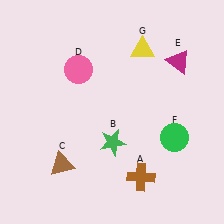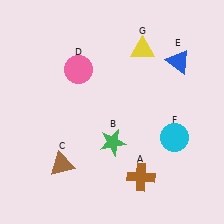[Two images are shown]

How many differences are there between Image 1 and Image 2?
There are 2 differences between the two images.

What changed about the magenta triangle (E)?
In Image 1, E is magenta. In Image 2, it changed to blue.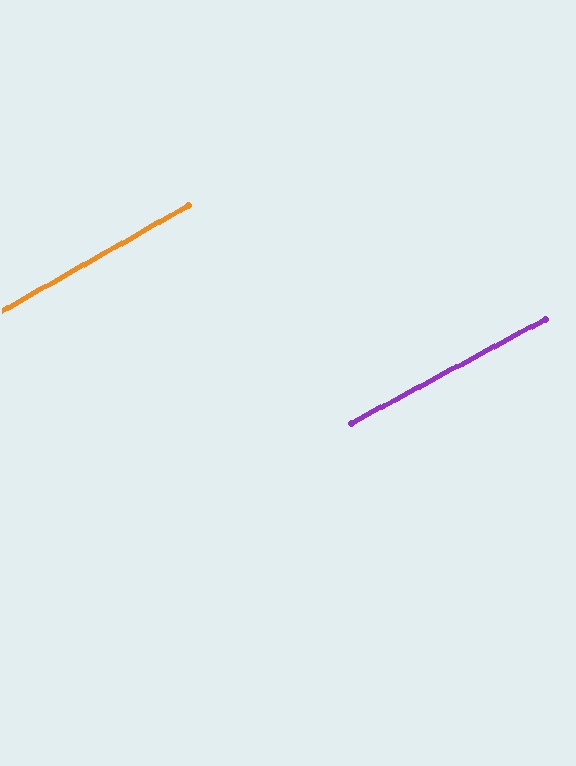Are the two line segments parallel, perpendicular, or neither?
Parallel — their directions differ by only 1.2°.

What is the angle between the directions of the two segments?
Approximately 1 degree.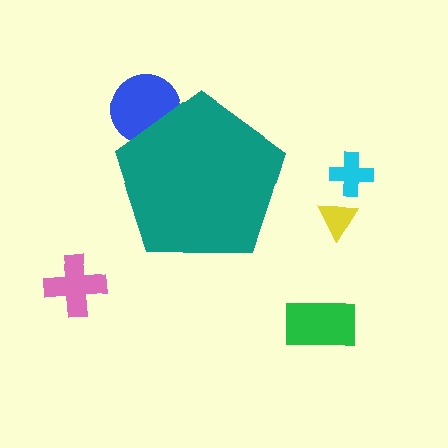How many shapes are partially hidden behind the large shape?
1 shape is partially hidden.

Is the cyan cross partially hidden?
No, the cyan cross is fully visible.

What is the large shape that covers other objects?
A teal pentagon.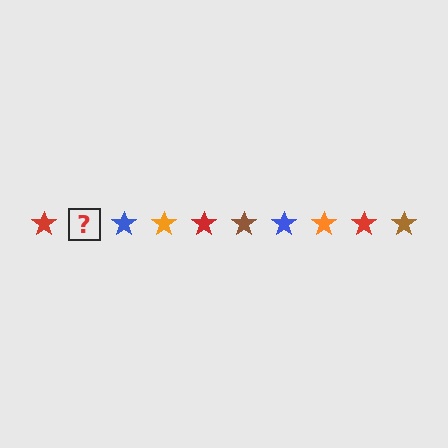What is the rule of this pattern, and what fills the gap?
The rule is that the pattern cycles through red, brown, blue, orange stars. The gap should be filled with a brown star.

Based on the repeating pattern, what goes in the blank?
The blank should be a brown star.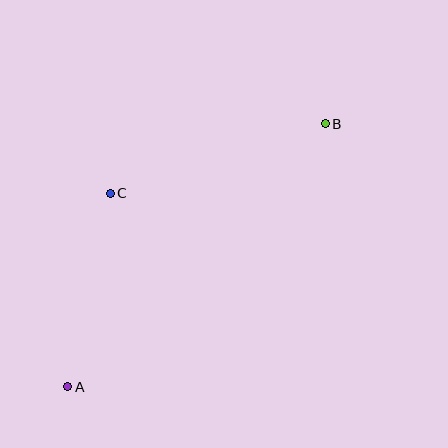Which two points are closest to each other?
Points A and C are closest to each other.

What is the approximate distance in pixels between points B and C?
The distance between B and C is approximately 226 pixels.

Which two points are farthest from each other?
Points A and B are farthest from each other.